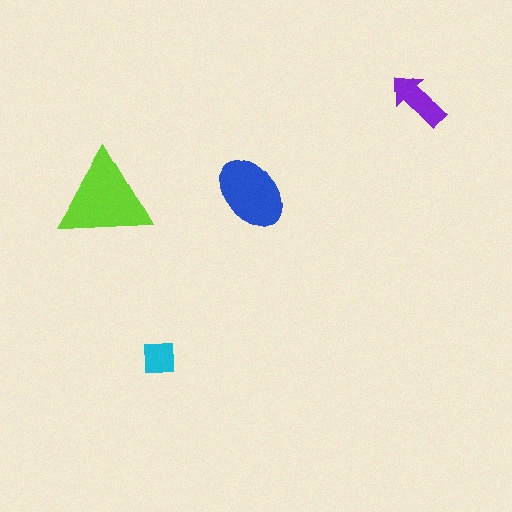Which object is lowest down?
The cyan square is bottommost.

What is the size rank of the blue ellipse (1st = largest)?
2nd.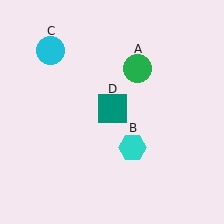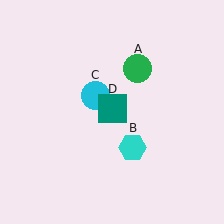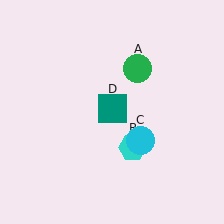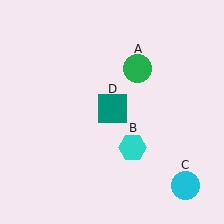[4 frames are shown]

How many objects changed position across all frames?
1 object changed position: cyan circle (object C).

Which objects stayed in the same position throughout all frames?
Green circle (object A) and cyan hexagon (object B) and teal square (object D) remained stationary.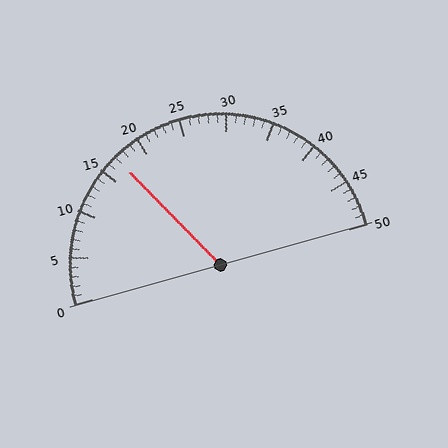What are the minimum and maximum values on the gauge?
The gauge ranges from 0 to 50.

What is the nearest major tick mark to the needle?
The nearest major tick mark is 15.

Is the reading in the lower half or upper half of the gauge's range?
The reading is in the lower half of the range (0 to 50).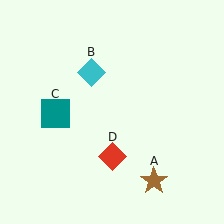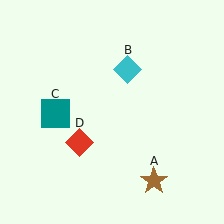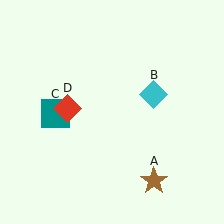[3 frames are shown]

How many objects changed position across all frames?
2 objects changed position: cyan diamond (object B), red diamond (object D).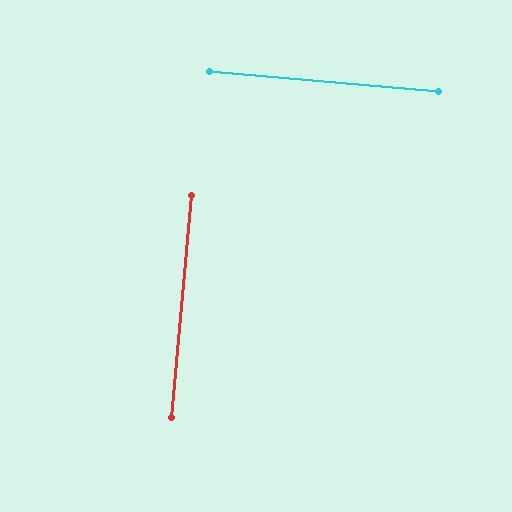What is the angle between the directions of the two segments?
Approximately 90 degrees.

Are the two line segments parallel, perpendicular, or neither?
Perpendicular — they meet at approximately 90°.